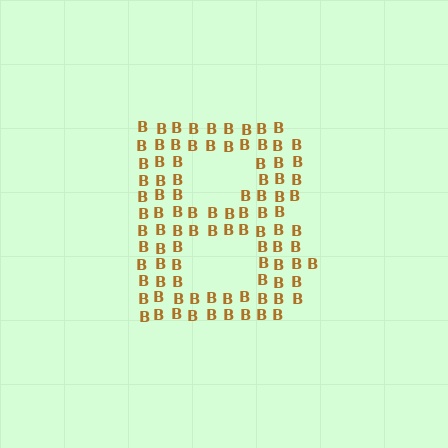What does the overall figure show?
The overall figure shows the letter B.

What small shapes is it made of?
It is made of small letter B's.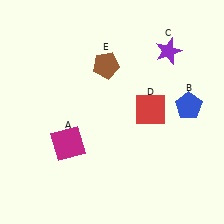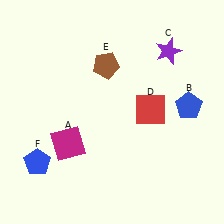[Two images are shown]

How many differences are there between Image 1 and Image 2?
There is 1 difference between the two images.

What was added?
A blue pentagon (F) was added in Image 2.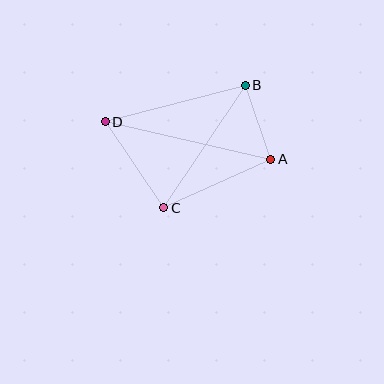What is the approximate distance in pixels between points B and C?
The distance between B and C is approximately 147 pixels.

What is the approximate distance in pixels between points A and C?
The distance between A and C is approximately 118 pixels.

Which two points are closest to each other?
Points A and B are closest to each other.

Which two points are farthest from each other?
Points A and D are farthest from each other.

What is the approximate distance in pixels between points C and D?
The distance between C and D is approximately 104 pixels.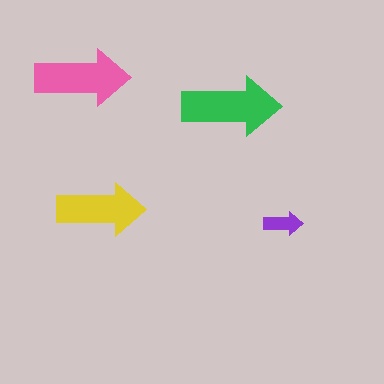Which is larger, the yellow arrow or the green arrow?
The green one.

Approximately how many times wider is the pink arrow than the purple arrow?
About 2.5 times wider.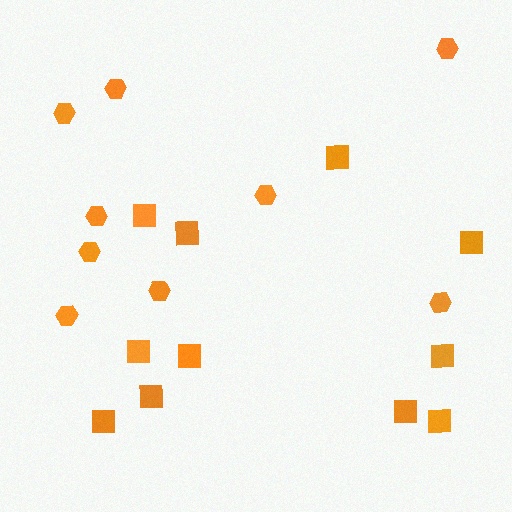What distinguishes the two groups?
There are 2 groups: one group of squares (11) and one group of hexagons (9).